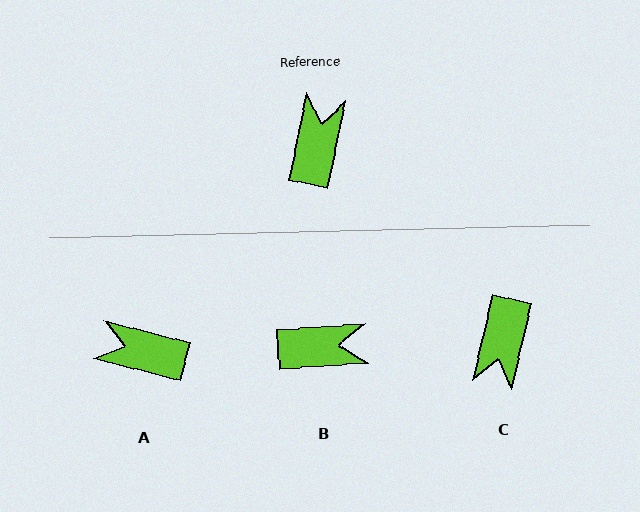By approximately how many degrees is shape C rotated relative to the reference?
Approximately 179 degrees counter-clockwise.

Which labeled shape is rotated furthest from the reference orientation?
C, about 179 degrees away.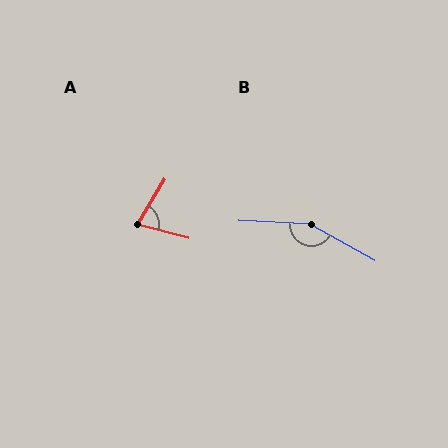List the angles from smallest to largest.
A (73°), B (153°).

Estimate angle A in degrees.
Approximately 73 degrees.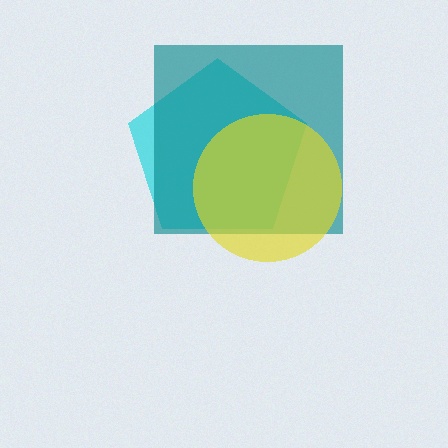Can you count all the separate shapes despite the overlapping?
Yes, there are 3 separate shapes.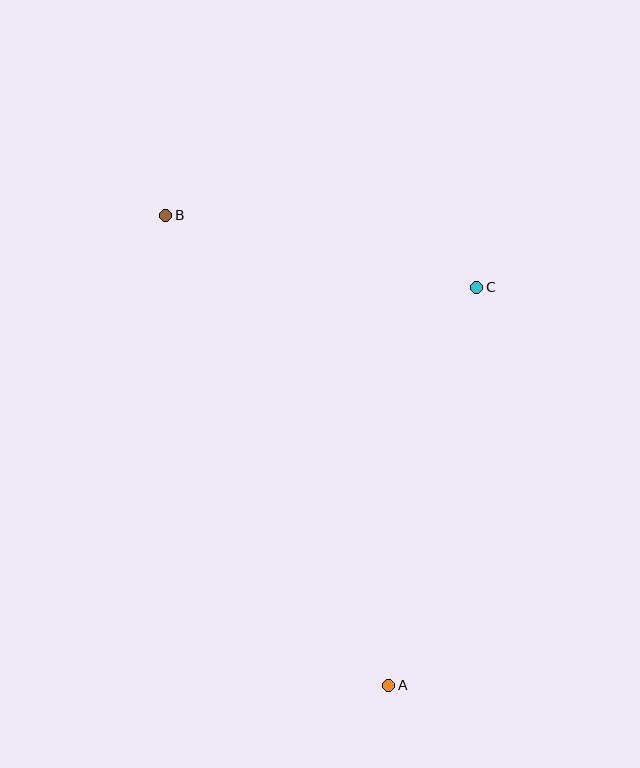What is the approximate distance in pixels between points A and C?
The distance between A and C is approximately 408 pixels.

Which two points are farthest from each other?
Points A and B are farthest from each other.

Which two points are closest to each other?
Points B and C are closest to each other.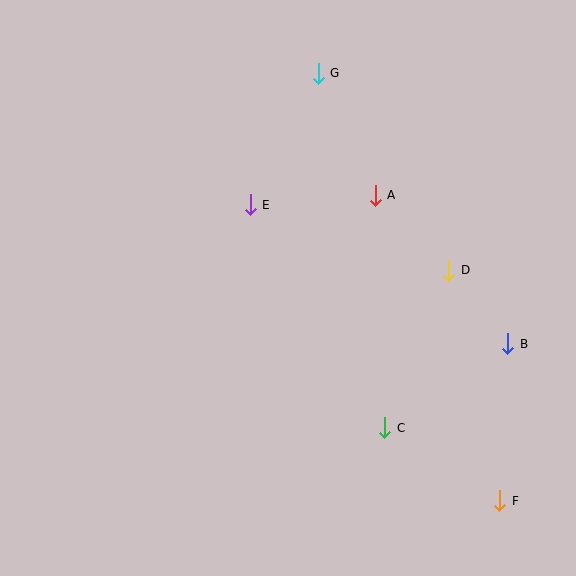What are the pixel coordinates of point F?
Point F is at (500, 501).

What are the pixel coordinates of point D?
Point D is at (449, 270).